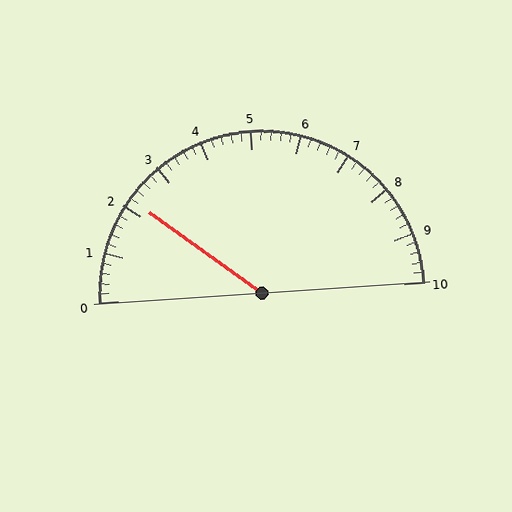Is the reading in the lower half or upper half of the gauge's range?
The reading is in the lower half of the range (0 to 10).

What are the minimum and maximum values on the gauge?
The gauge ranges from 0 to 10.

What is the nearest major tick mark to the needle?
The nearest major tick mark is 2.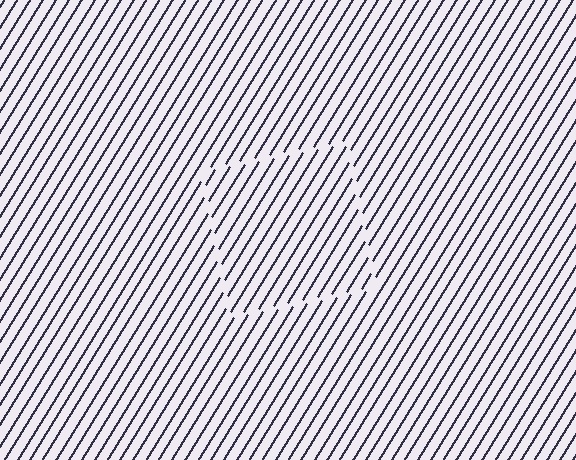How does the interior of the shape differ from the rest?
The interior of the shape contains the same grating, shifted by half a period — the contour is defined by the phase discontinuity where line-ends from the inner and outer gratings abut.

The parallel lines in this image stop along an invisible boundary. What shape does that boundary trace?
An illusory square. The interior of the shape contains the same grating, shifted by half a period — the contour is defined by the phase discontinuity where line-ends from the inner and outer gratings abut.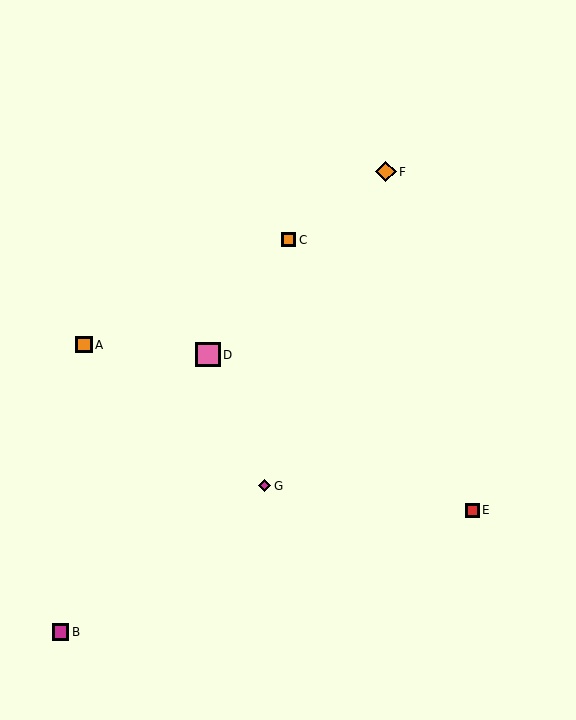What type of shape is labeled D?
Shape D is a pink square.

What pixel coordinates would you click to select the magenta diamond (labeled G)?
Click at (264, 486) to select the magenta diamond G.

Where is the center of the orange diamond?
The center of the orange diamond is at (386, 172).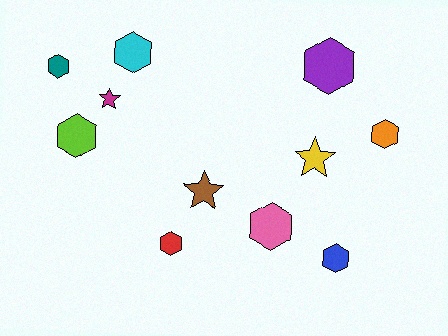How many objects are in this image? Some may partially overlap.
There are 11 objects.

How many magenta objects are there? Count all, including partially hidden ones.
There is 1 magenta object.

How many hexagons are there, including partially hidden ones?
There are 8 hexagons.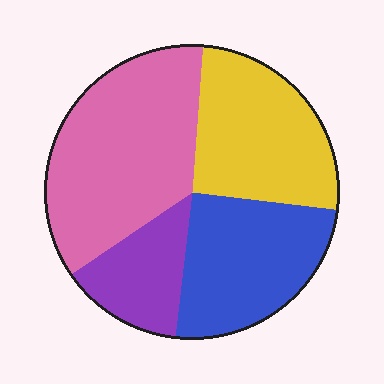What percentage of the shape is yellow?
Yellow takes up between a quarter and a half of the shape.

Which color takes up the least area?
Purple, at roughly 15%.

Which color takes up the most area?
Pink, at roughly 35%.